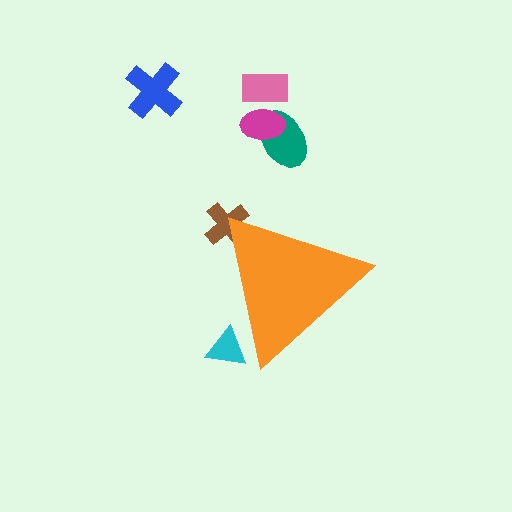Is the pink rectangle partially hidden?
No, the pink rectangle is fully visible.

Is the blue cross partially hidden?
No, the blue cross is fully visible.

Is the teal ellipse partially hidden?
No, the teal ellipse is fully visible.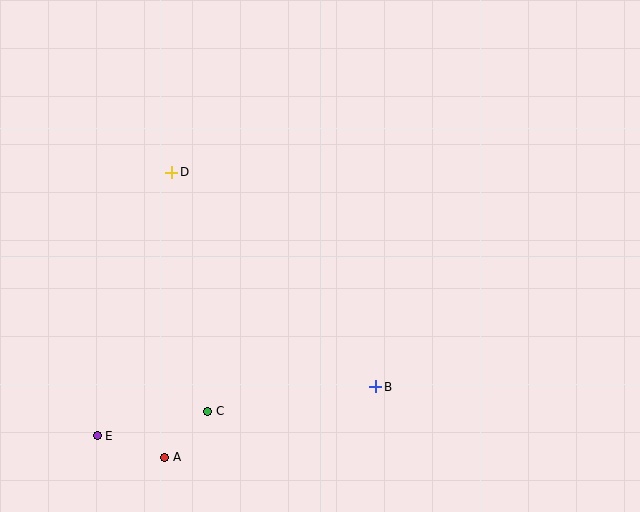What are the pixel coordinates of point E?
Point E is at (97, 436).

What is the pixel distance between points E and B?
The distance between E and B is 283 pixels.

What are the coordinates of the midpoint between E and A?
The midpoint between E and A is at (131, 446).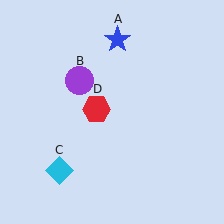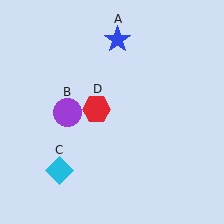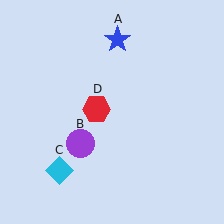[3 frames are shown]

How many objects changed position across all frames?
1 object changed position: purple circle (object B).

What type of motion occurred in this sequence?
The purple circle (object B) rotated counterclockwise around the center of the scene.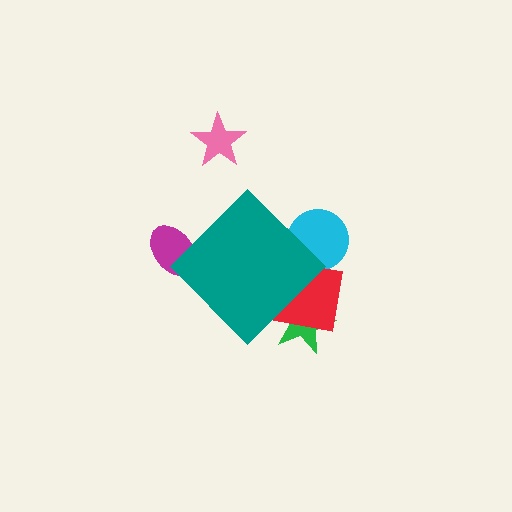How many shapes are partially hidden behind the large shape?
4 shapes are partially hidden.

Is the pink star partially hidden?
No, the pink star is fully visible.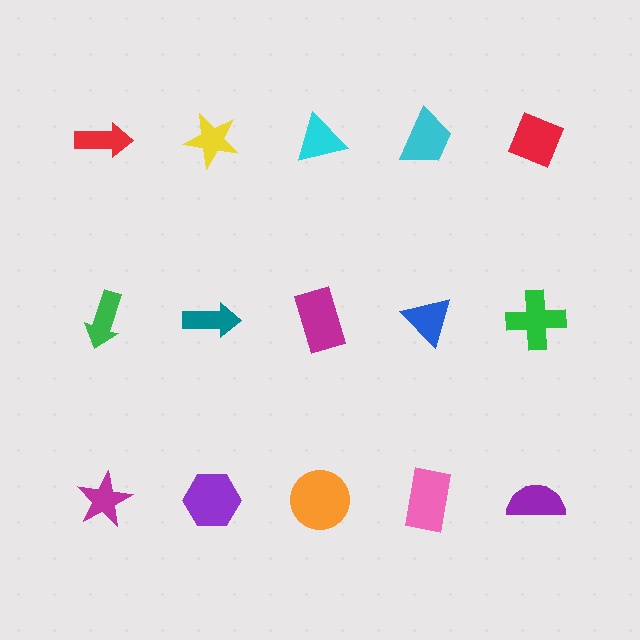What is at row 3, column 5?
A purple semicircle.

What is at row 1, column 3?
A cyan triangle.